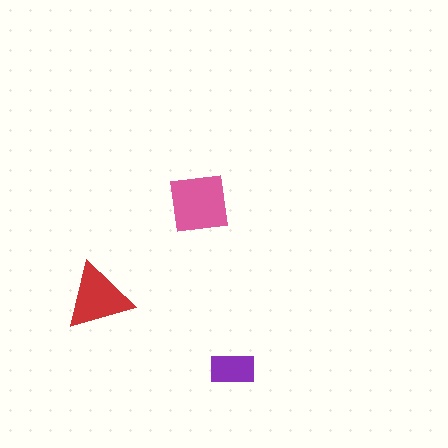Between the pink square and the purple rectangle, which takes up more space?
The pink square.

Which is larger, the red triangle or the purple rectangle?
The red triangle.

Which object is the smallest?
The purple rectangle.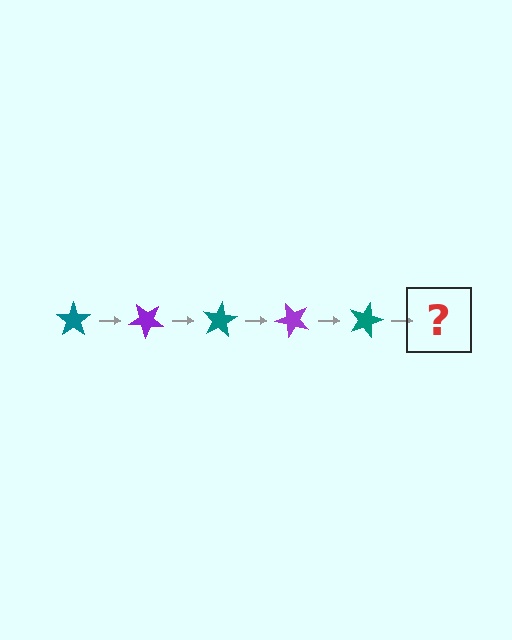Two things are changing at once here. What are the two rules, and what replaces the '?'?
The two rules are that it rotates 40 degrees each step and the color cycles through teal and purple. The '?' should be a purple star, rotated 200 degrees from the start.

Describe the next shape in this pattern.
It should be a purple star, rotated 200 degrees from the start.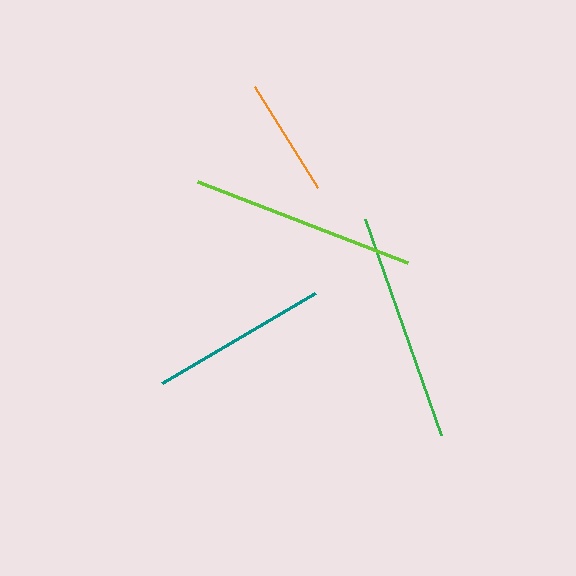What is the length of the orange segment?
The orange segment is approximately 119 pixels long.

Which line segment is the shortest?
The orange line is the shortest at approximately 119 pixels.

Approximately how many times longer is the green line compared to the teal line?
The green line is approximately 1.3 times the length of the teal line.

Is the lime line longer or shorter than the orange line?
The lime line is longer than the orange line.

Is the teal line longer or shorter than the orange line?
The teal line is longer than the orange line.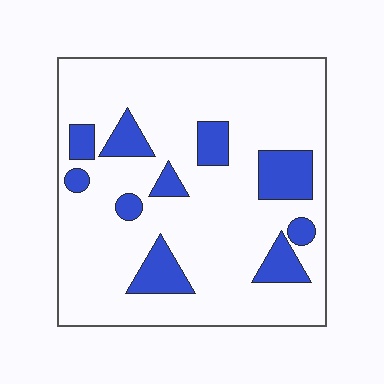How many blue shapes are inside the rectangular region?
10.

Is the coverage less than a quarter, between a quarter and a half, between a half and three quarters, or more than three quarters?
Less than a quarter.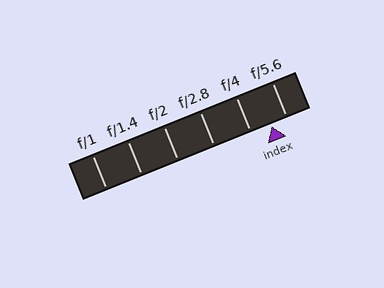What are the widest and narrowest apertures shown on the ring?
The widest aperture shown is f/1 and the narrowest is f/5.6.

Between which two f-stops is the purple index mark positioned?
The index mark is between f/4 and f/5.6.